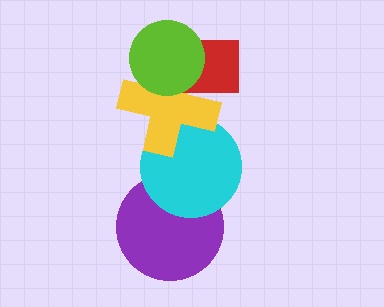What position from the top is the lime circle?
The lime circle is 1st from the top.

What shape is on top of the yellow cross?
The red rectangle is on top of the yellow cross.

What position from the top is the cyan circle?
The cyan circle is 4th from the top.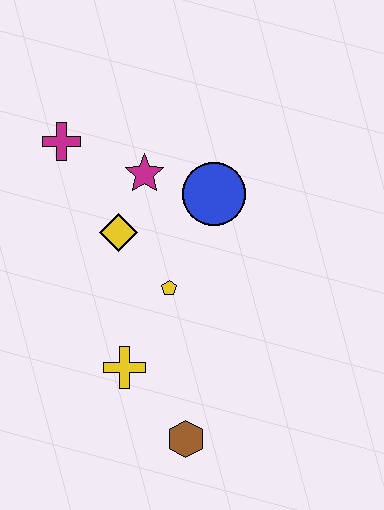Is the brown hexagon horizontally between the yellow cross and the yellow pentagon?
No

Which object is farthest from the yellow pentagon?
The magenta cross is farthest from the yellow pentagon.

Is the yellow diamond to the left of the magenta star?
Yes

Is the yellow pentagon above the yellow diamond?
No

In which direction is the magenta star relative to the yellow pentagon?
The magenta star is above the yellow pentagon.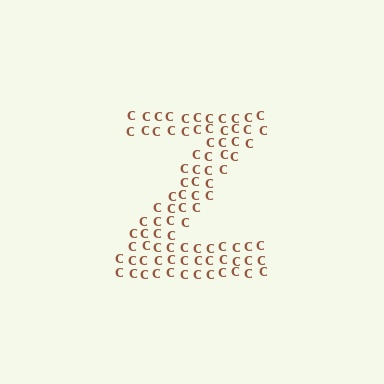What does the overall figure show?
The overall figure shows the letter Z.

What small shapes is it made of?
It is made of small letter C's.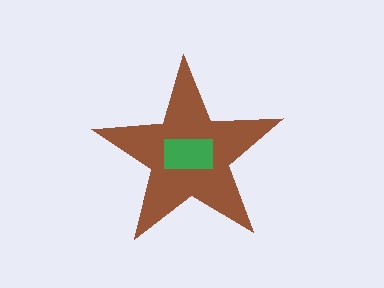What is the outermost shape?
The brown star.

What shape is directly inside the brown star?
The green rectangle.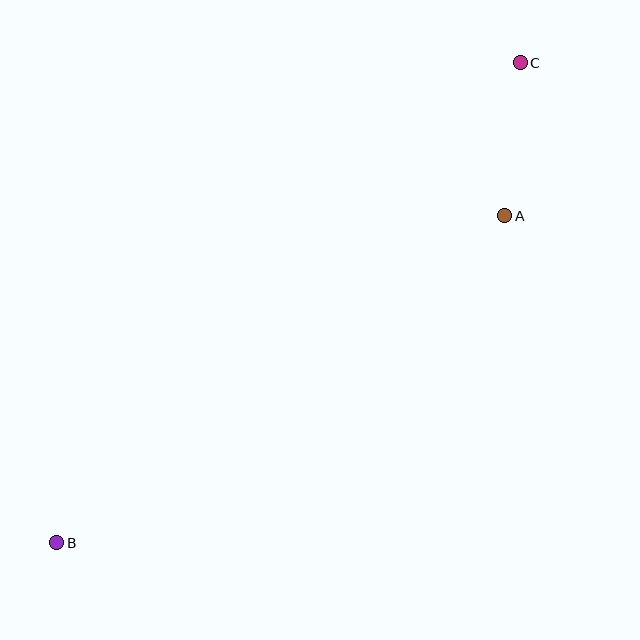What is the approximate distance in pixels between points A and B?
The distance between A and B is approximately 555 pixels.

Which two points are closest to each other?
Points A and C are closest to each other.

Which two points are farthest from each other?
Points B and C are farthest from each other.